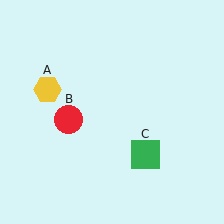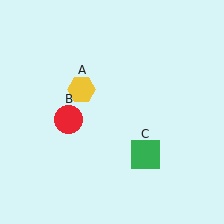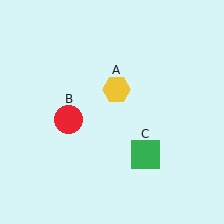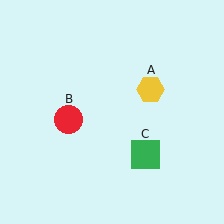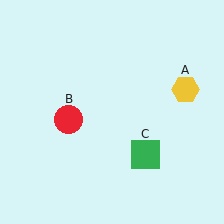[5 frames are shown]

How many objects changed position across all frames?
1 object changed position: yellow hexagon (object A).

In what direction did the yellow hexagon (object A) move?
The yellow hexagon (object A) moved right.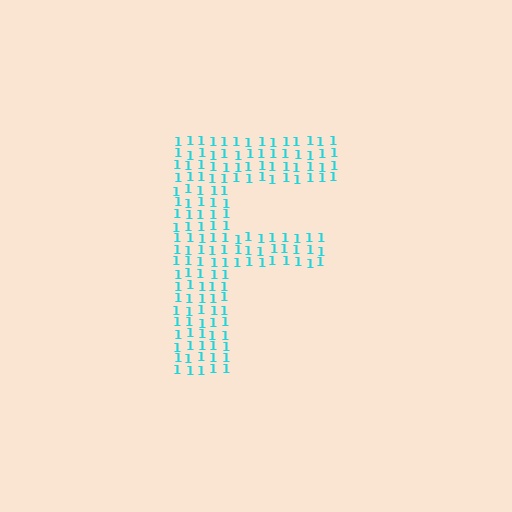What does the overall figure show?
The overall figure shows the letter F.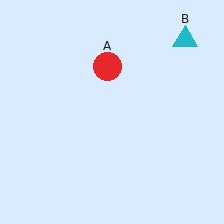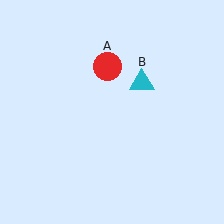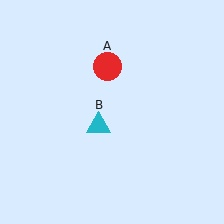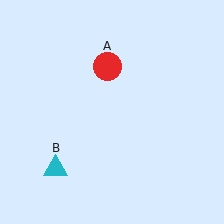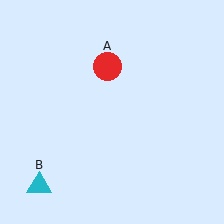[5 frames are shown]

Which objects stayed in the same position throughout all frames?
Red circle (object A) remained stationary.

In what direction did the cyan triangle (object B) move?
The cyan triangle (object B) moved down and to the left.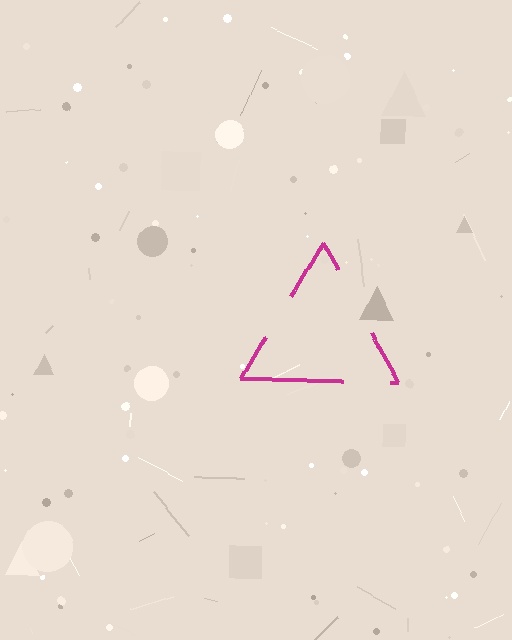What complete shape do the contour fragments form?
The contour fragments form a triangle.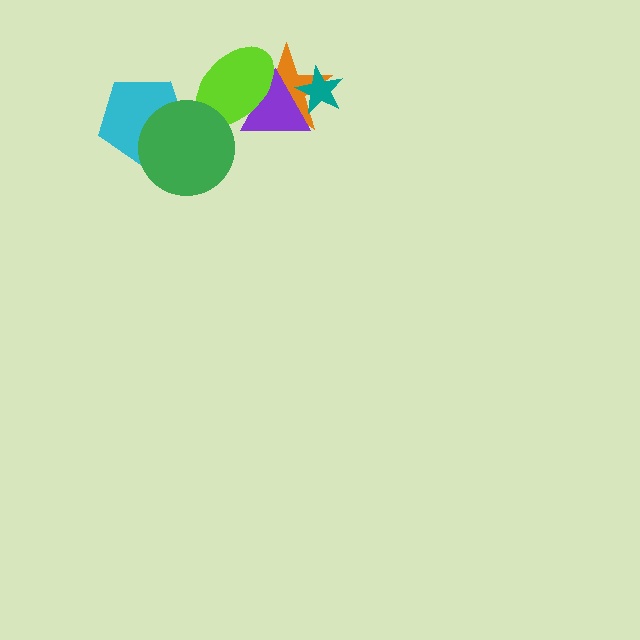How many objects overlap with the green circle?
2 objects overlap with the green circle.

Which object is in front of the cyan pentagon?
The green circle is in front of the cyan pentagon.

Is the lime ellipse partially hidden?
Yes, it is partially covered by another shape.